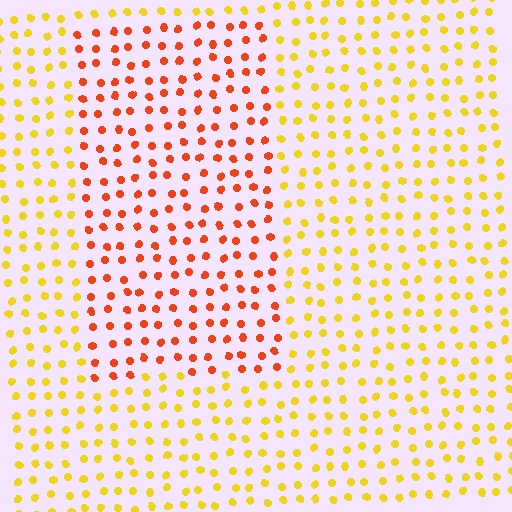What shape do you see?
I see a rectangle.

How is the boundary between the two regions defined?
The boundary is defined purely by a slight shift in hue (about 42 degrees). Spacing, size, and orientation are identical on both sides.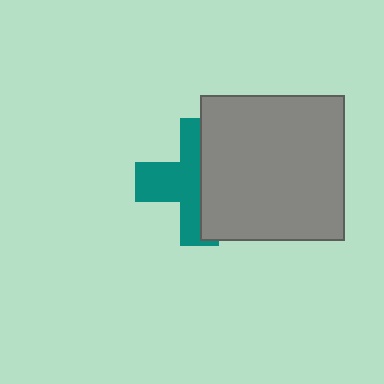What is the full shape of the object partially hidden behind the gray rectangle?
The partially hidden object is a teal cross.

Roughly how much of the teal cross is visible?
About half of it is visible (roughly 51%).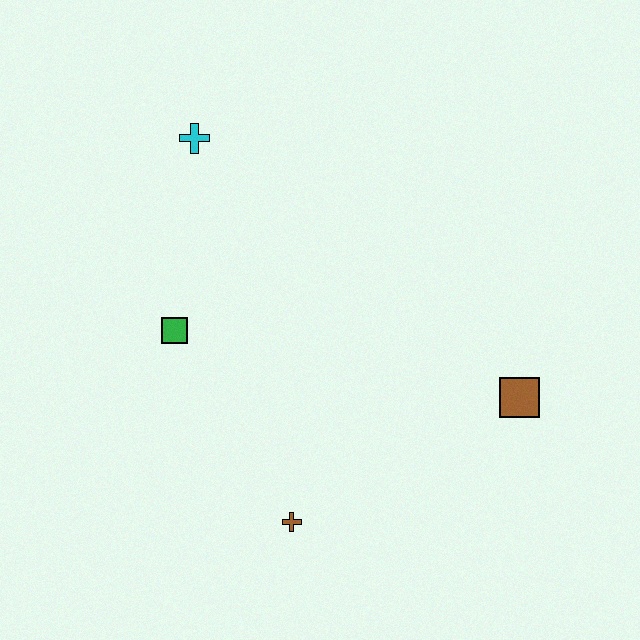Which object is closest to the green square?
The cyan cross is closest to the green square.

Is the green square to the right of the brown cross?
No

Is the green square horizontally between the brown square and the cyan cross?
No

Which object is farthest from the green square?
The brown square is farthest from the green square.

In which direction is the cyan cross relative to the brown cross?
The cyan cross is above the brown cross.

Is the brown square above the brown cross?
Yes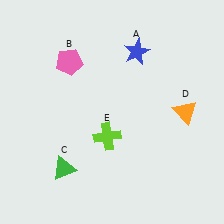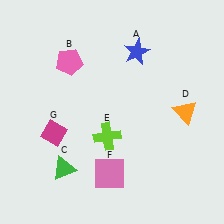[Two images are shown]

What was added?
A pink square (F), a magenta diamond (G) were added in Image 2.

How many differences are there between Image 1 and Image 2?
There are 2 differences between the two images.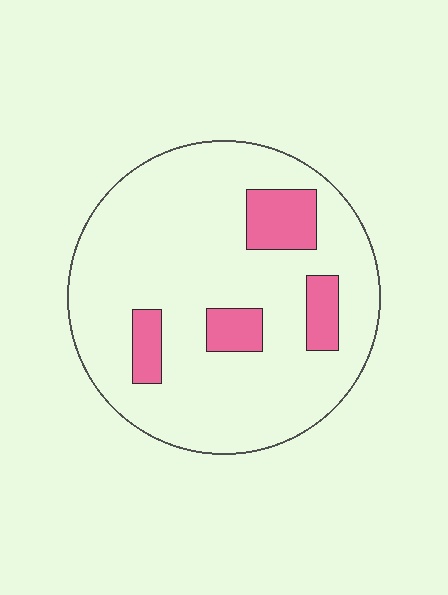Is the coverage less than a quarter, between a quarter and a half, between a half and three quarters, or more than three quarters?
Less than a quarter.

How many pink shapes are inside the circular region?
4.